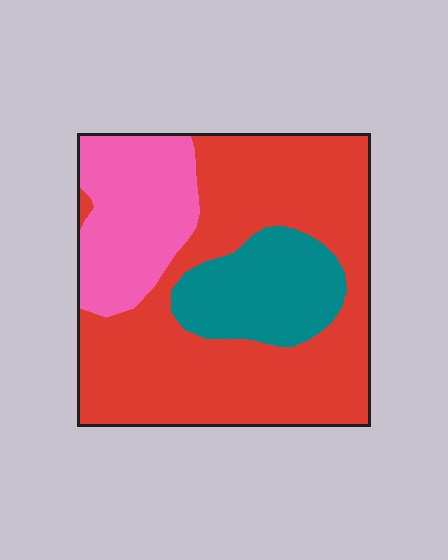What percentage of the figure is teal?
Teal takes up between a sixth and a third of the figure.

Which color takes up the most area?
Red, at roughly 60%.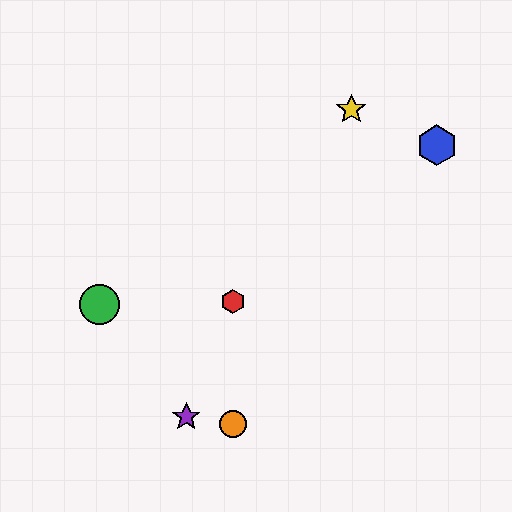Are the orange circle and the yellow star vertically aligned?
No, the orange circle is at x≈233 and the yellow star is at x≈351.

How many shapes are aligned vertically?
2 shapes (the red hexagon, the orange circle) are aligned vertically.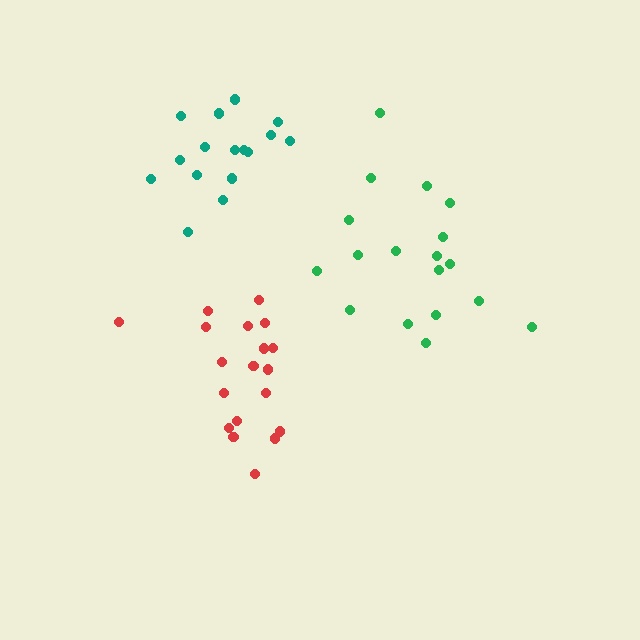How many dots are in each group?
Group 1: 18 dots, Group 2: 19 dots, Group 3: 16 dots (53 total).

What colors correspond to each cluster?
The clusters are colored: green, red, teal.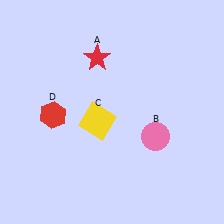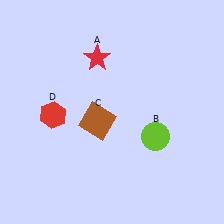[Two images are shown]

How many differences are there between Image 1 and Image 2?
There are 2 differences between the two images.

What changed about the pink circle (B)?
In Image 1, B is pink. In Image 2, it changed to lime.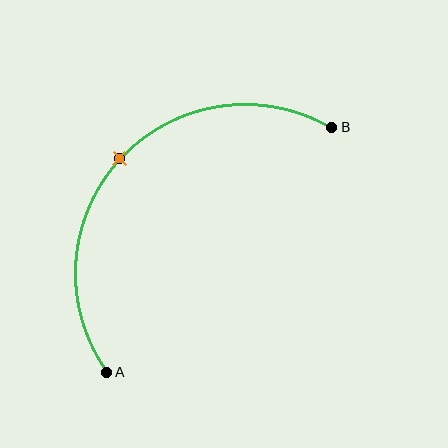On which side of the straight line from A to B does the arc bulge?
The arc bulges above and to the left of the straight line connecting A and B.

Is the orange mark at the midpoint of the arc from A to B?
Yes. The orange mark lies on the arc at equal arc-length from both A and B — it is the arc midpoint.